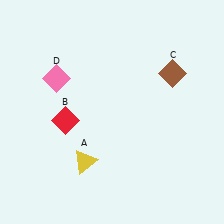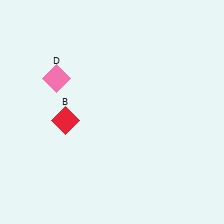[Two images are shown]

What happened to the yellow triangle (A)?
The yellow triangle (A) was removed in Image 2. It was in the bottom-left area of Image 1.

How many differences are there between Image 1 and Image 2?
There are 2 differences between the two images.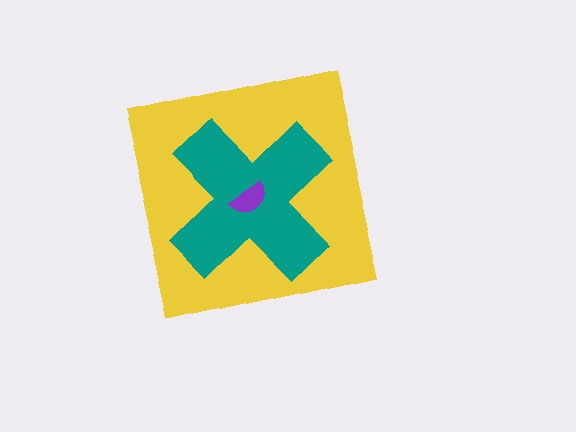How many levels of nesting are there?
3.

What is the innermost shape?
The purple semicircle.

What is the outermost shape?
The yellow square.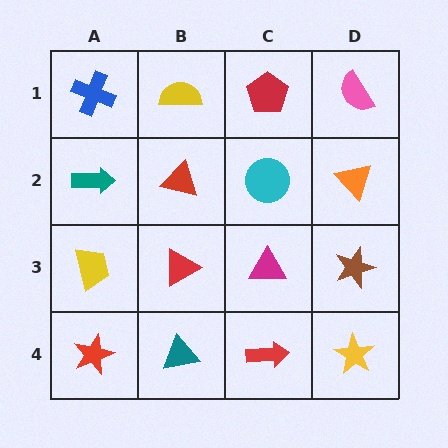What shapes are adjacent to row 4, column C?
A magenta triangle (row 3, column C), a teal triangle (row 4, column B), a yellow star (row 4, column D).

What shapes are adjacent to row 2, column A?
A blue cross (row 1, column A), a yellow trapezoid (row 3, column A), a red triangle (row 2, column B).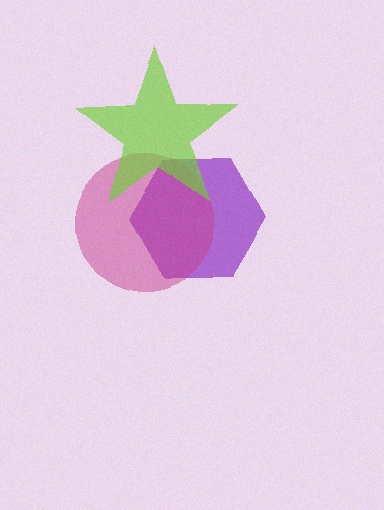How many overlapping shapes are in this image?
There are 3 overlapping shapes in the image.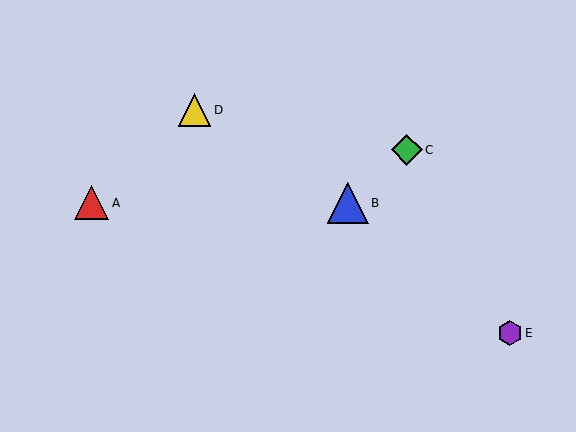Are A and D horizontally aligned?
No, A is at y≈203 and D is at y≈110.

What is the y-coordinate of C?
Object C is at y≈150.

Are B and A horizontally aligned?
Yes, both are at y≈203.